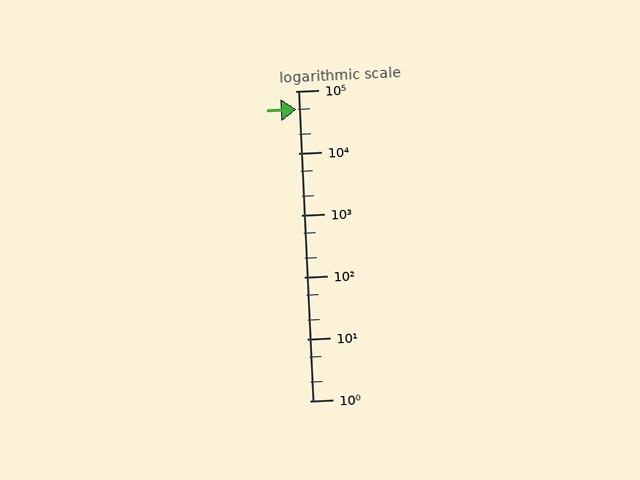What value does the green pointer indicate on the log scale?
The pointer indicates approximately 51000.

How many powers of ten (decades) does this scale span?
The scale spans 5 decades, from 1 to 100000.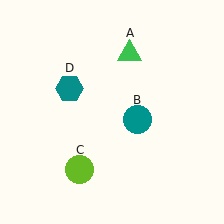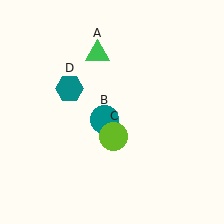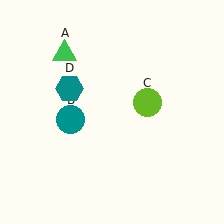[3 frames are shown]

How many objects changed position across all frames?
3 objects changed position: green triangle (object A), teal circle (object B), lime circle (object C).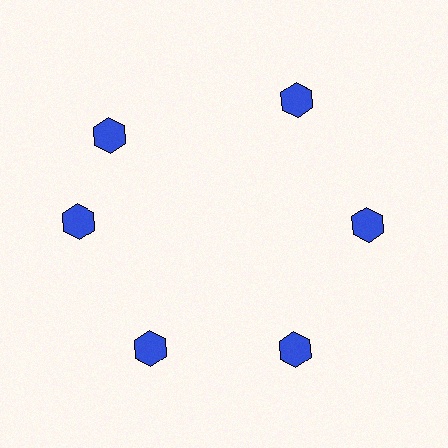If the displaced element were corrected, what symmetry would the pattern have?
It would have 6-fold rotational symmetry — the pattern would map onto itself every 60 degrees.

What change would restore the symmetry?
The symmetry would be restored by rotating it back into even spacing with its neighbors so that all 6 hexagons sit at equal angles and equal distance from the center.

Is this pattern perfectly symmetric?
No. The 6 blue hexagons are arranged in a ring, but one element near the 11 o'clock position is rotated out of alignment along the ring, breaking the 6-fold rotational symmetry.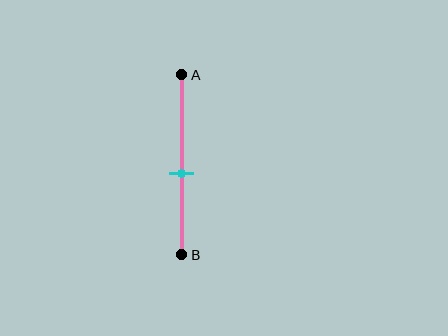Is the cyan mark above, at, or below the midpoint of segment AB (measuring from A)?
The cyan mark is below the midpoint of segment AB.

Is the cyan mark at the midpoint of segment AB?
No, the mark is at about 55% from A, not at the 50% midpoint.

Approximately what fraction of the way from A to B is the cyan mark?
The cyan mark is approximately 55% of the way from A to B.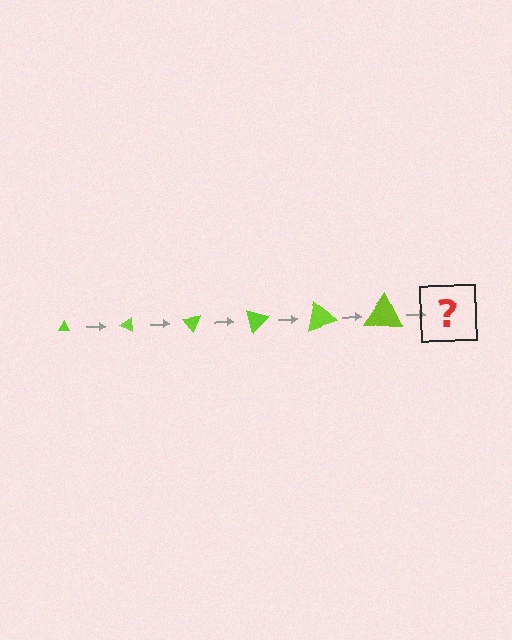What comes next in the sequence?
The next element should be a triangle, larger than the previous one and rotated 150 degrees from the start.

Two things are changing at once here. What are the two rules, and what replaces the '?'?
The two rules are that the triangle grows larger each step and it rotates 25 degrees each step. The '?' should be a triangle, larger than the previous one and rotated 150 degrees from the start.